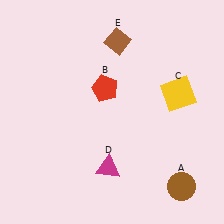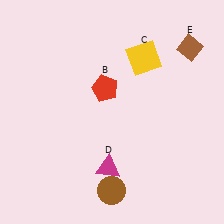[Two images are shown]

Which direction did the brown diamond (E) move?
The brown diamond (E) moved right.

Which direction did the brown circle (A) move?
The brown circle (A) moved left.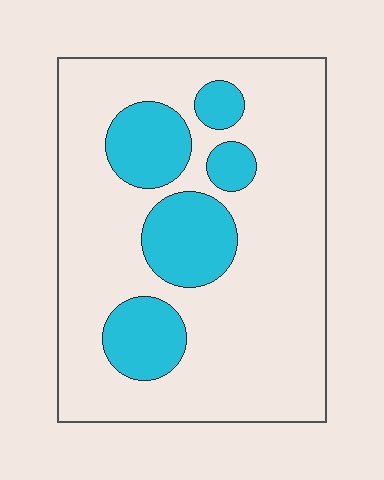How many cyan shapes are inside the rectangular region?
5.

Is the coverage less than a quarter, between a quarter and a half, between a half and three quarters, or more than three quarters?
Less than a quarter.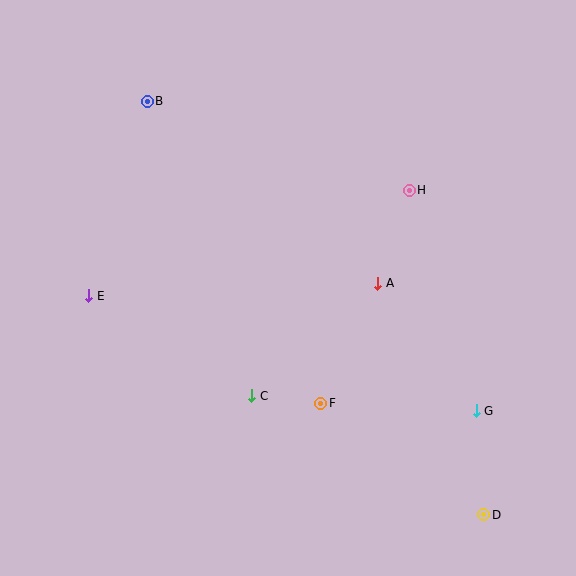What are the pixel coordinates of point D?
Point D is at (484, 515).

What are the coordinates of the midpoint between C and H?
The midpoint between C and H is at (330, 293).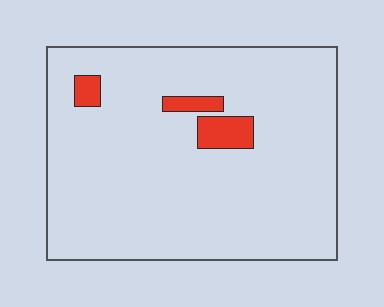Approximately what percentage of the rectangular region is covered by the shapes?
Approximately 5%.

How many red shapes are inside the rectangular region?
3.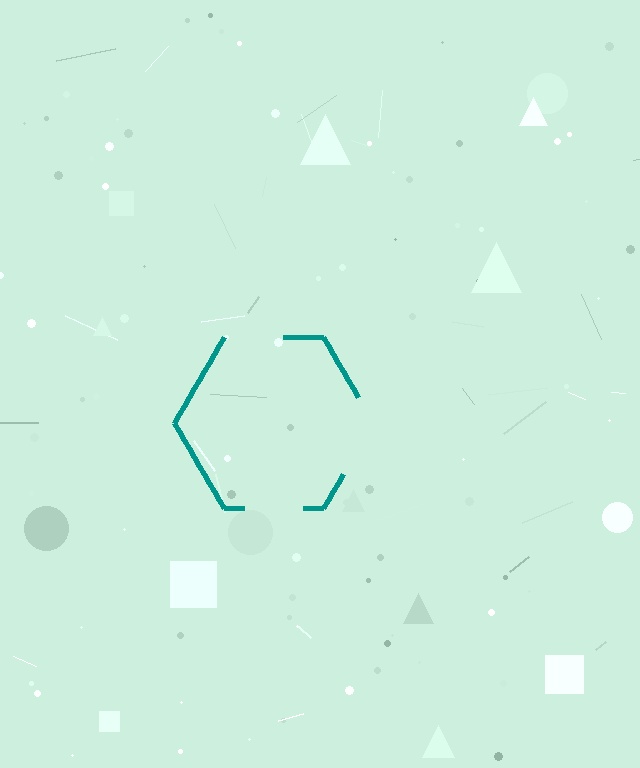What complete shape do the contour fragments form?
The contour fragments form a hexagon.